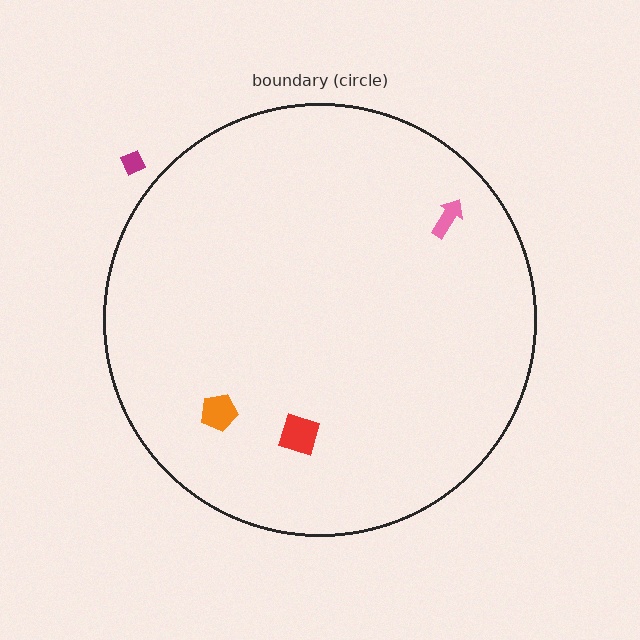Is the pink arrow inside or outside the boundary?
Inside.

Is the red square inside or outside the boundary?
Inside.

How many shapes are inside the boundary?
3 inside, 1 outside.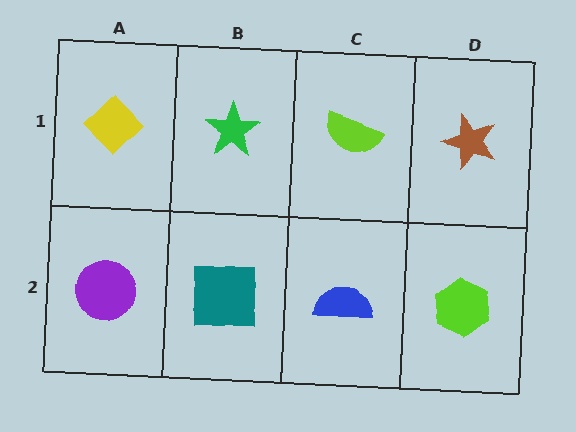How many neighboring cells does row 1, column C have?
3.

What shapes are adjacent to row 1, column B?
A teal square (row 2, column B), a yellow diamond (row 1, column A), a lime semicircle (row 1, column C).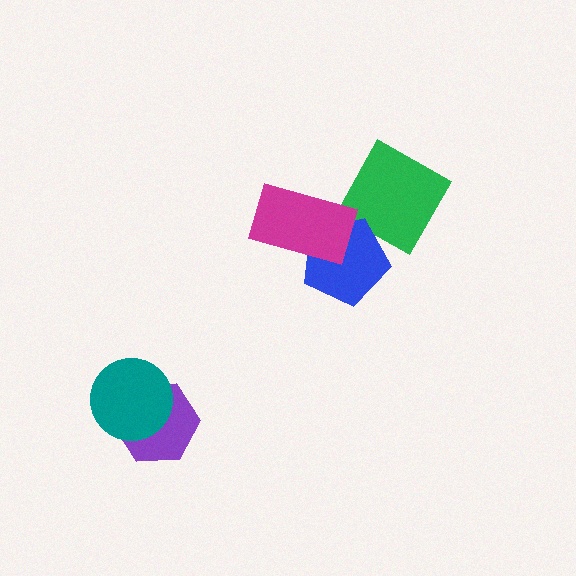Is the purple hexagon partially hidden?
Yes, it is partially covered by another shape.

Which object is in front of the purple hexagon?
The teal circle is in front of the purple hexagon.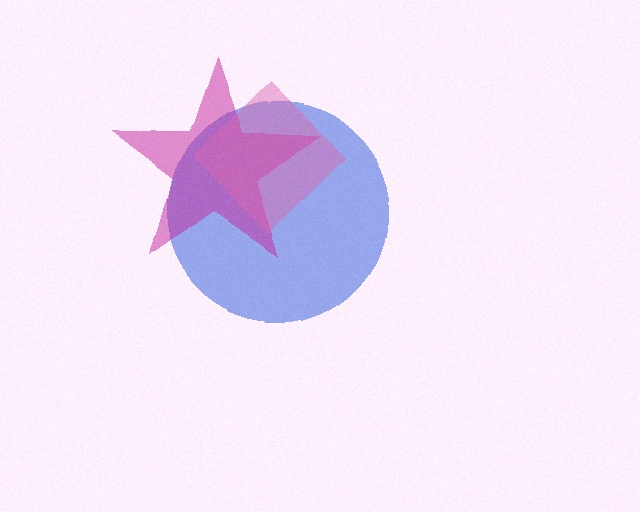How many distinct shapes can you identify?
There are 3 distinct shapes: a blue circle, a magenta star, a pink diamond.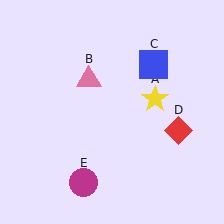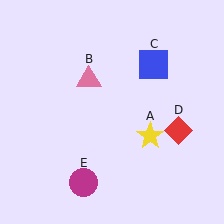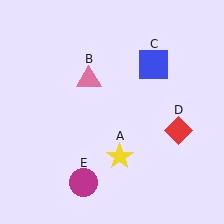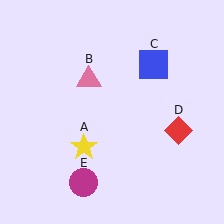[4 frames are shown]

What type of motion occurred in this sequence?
The yellow star (object A) rotated clockwise around the center of the scene.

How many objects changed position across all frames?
1 object changed position: yellow star (object A).